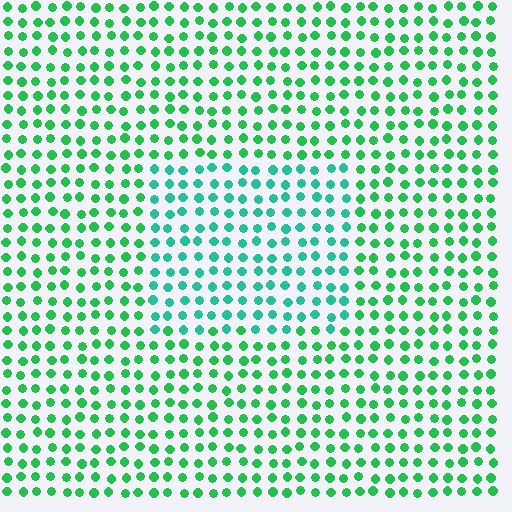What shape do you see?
I see a rectangle.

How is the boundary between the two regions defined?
The boundary is defined purely by a slight shift in hue (about 29 degrees). Spacing, size, and orientation are identical on both sides.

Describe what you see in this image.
The image is filled with small green elements in a uniform arrangement. A rectangle-shaped region is visible where the elements are tinted to a slightly different hue, forming a subtle color boundary.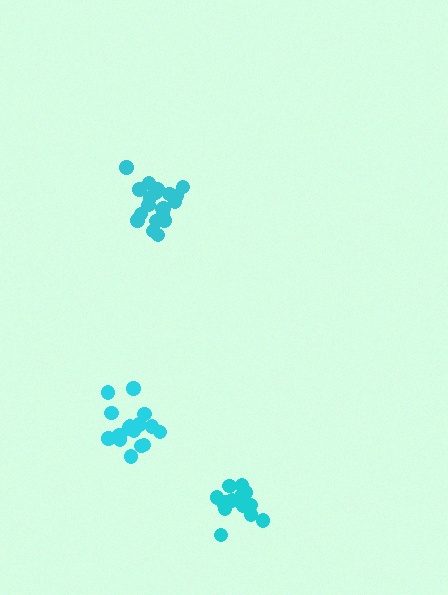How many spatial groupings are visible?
There are 3 spatial groupings.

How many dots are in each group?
Group 1: 15 dots, Group 2: 20 dots, Group 3: 18 dots (53 total).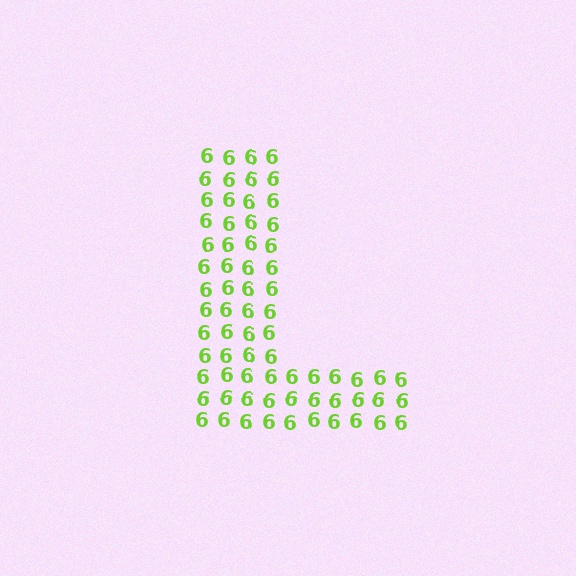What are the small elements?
The small elements are digit 6's.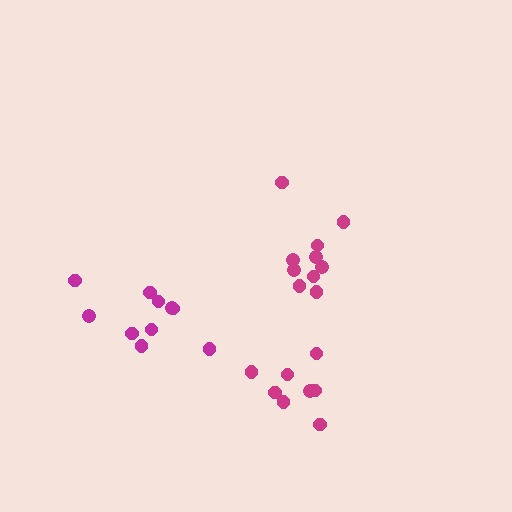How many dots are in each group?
Group 1: 10 dots, Group 2: 8 dots, Group 3: 10 dots (28 total).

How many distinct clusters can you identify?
There are 3 distinct clusters.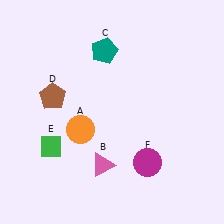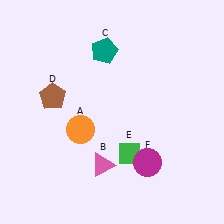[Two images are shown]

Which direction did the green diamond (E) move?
The green diamond (E) moved right.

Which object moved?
The green diamond (E) moved right.